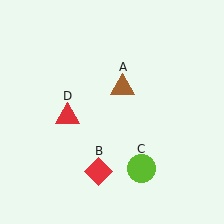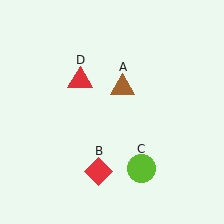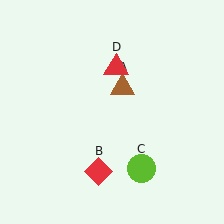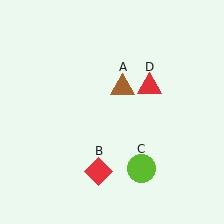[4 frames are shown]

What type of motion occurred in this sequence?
The red triangle (object D) rotated clockwise around the center of the scene.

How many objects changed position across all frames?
1 object changed position: red triangle (object D).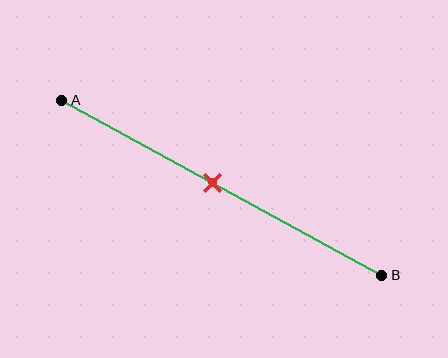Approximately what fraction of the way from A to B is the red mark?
The red mark is approximately 45% of the way from A to B.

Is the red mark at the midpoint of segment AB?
Yes, the mark is approximately at the midpoint.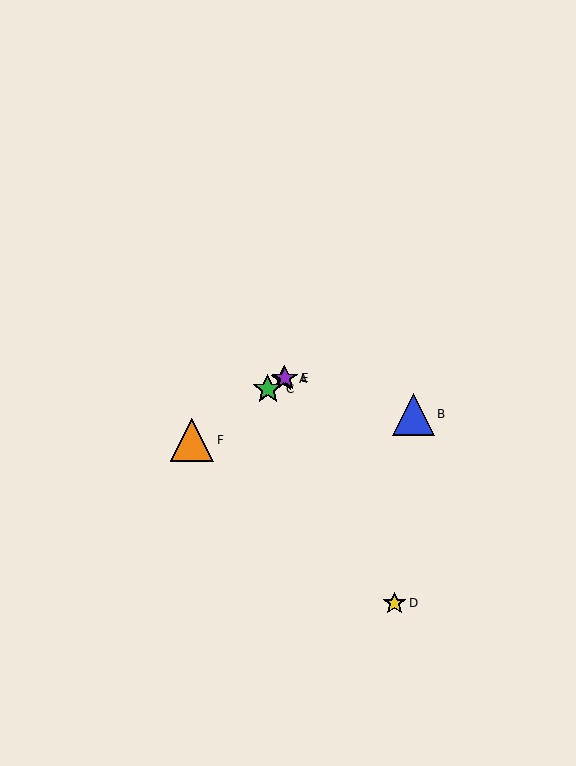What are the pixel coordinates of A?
Object A is at (283, 379).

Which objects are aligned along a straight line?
Objects A, C, E, F are aligned along a straight line.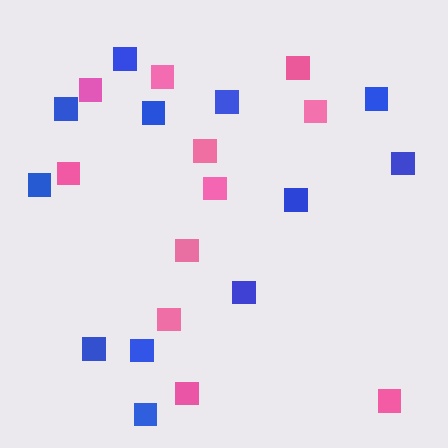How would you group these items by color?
There are 2 groups: one group of blue squares (12) and one group of pink squares (11).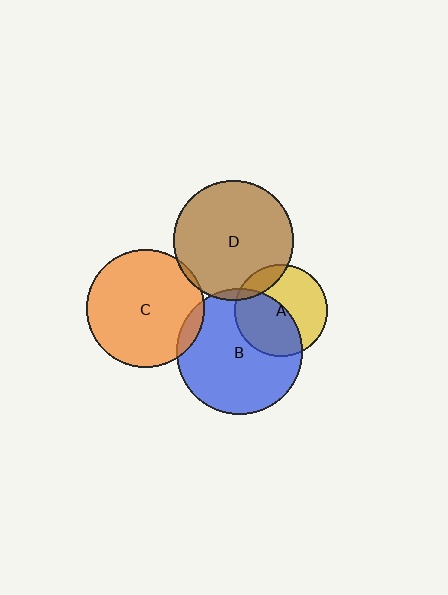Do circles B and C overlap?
Yes.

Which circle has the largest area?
Circle B (blue).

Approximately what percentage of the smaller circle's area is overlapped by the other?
Approximately 5%.